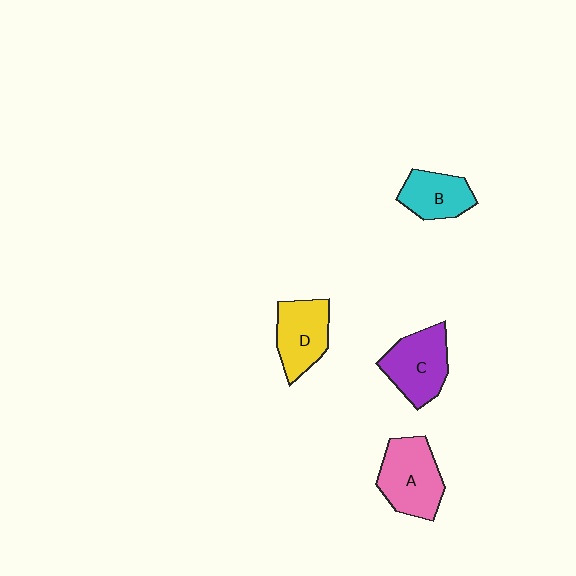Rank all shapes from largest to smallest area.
From largest to smallest: A (pink), C (purple), D (yellow), B (cyan).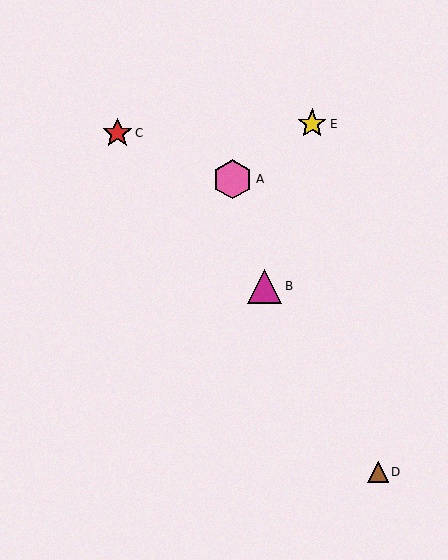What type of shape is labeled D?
Shape D is a brown triangle.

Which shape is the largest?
The pink hexagon (labeled A) is the largest.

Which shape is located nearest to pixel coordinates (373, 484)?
The brown triangle (labeled D) at (378, 472) is nearest to that location.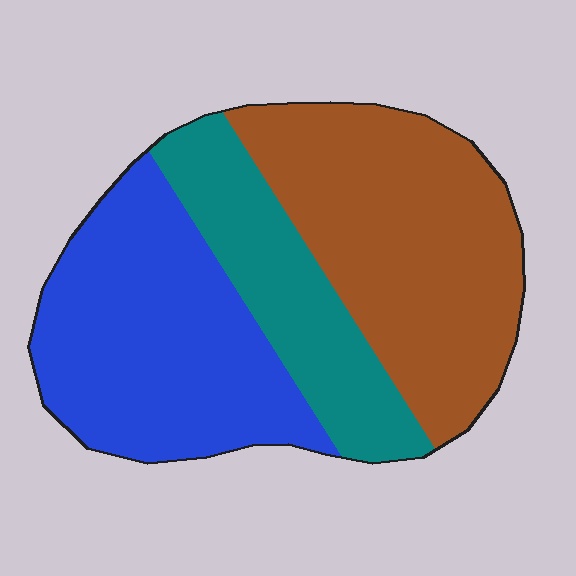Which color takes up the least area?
Teal, at roughly 20%.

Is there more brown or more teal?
Brown.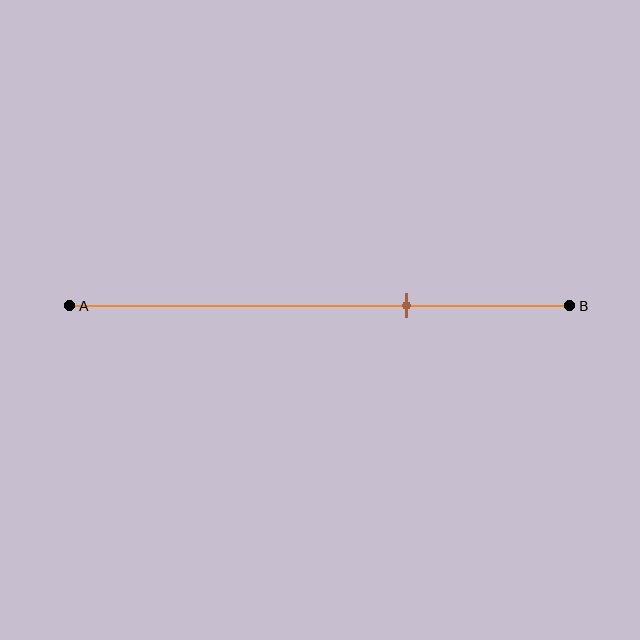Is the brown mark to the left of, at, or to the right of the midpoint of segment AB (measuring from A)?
The brown mark is to the right of the midpoint of segment AB.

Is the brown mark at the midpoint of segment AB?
No, the mark is at about 65% from A, not at the 50% midpoint.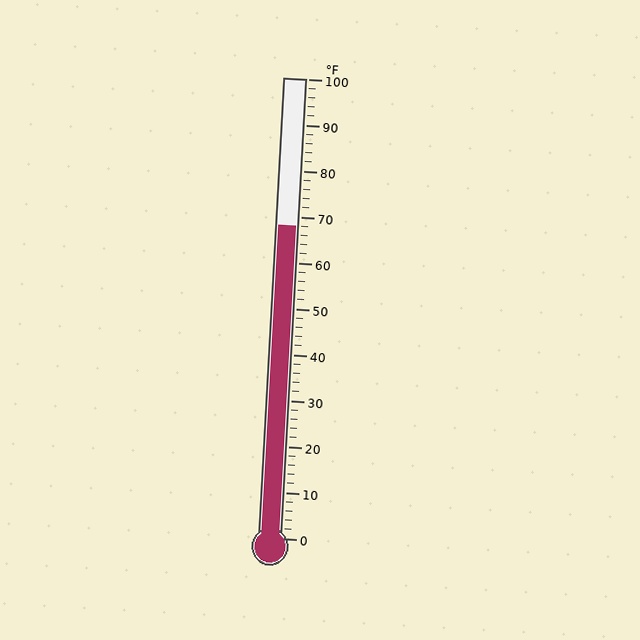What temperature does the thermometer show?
The thermometer shows approximately 68°F.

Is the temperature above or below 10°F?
The temperature is above 10°F.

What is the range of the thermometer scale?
The thermometer scale ranges from 0°F to 100°F.